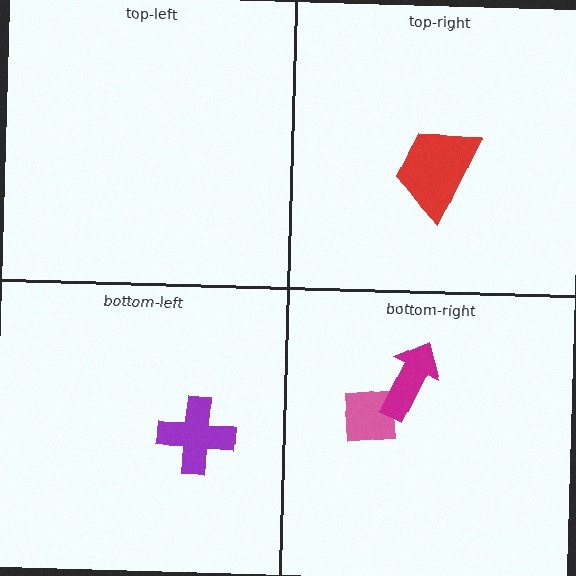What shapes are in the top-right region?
The red trapezoid.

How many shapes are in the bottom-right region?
2.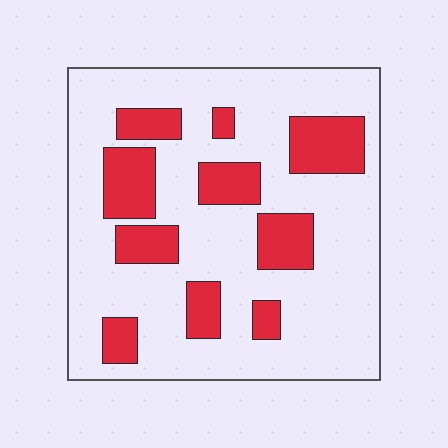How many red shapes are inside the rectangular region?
10.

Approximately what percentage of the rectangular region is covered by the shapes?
Approximately 25%.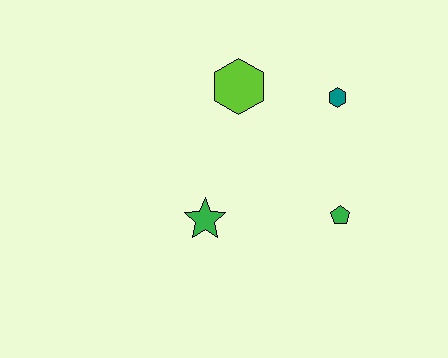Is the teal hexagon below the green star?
No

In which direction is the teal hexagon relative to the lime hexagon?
The teal hexagon is to the right of the lime hexagon.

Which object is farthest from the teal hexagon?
The green star is farthest from the teal hexagon.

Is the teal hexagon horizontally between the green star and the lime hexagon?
No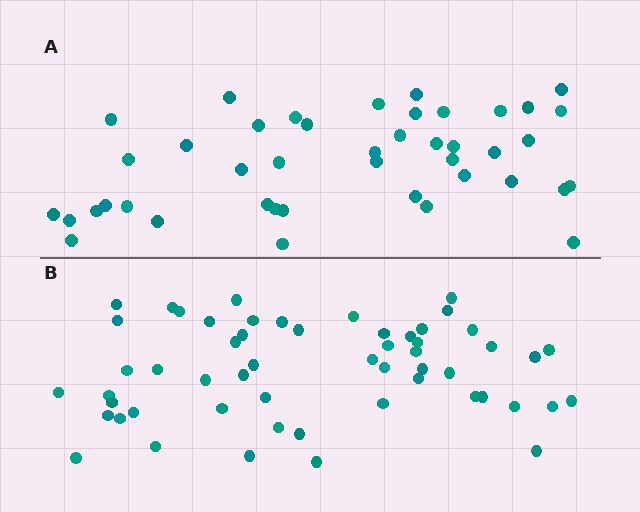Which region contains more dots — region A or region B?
Region B (the bottom region) has more dots.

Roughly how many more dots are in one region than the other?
Region B has roughly 12 or so more dots than region A.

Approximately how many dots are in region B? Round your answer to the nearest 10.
About 60 dots. (The exact count is 55, which rounds to 60.)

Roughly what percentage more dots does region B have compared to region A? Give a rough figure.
About 30% more.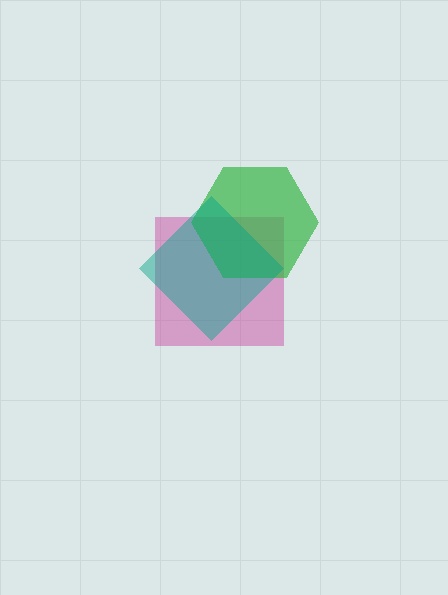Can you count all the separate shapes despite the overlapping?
Yes, there are 3 separate shapes.